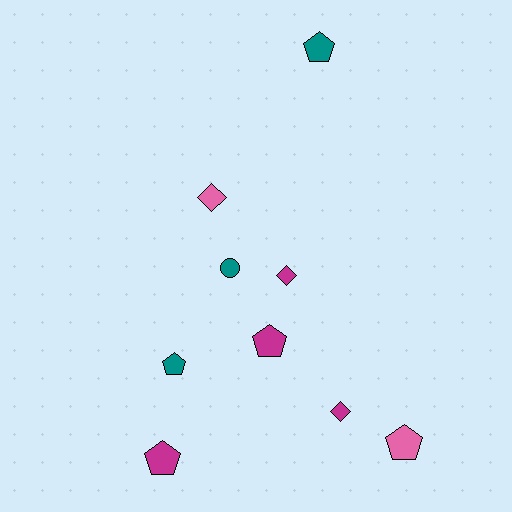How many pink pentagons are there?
There is 1 pink pentagon.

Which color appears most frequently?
Magenta, with 4 objects.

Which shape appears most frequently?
Pentagon, with 5 objects.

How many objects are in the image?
There are 9 objects.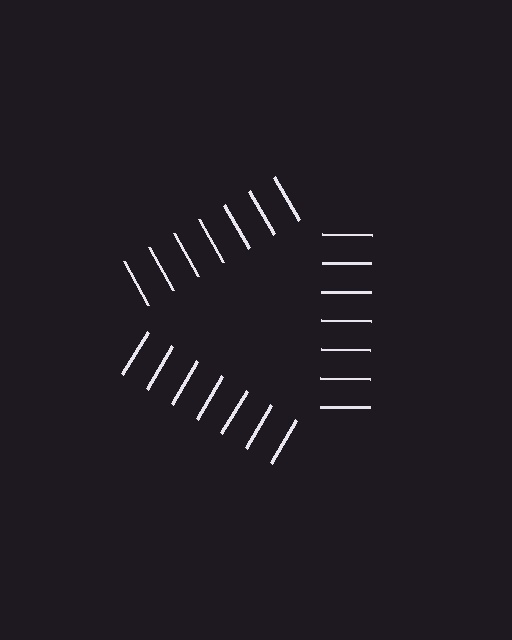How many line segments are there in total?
21 — 7 along each of the 3 edges.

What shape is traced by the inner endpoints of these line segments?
An illusory triangle — the line segments terminate on its edges but no continuous stroke is drawn.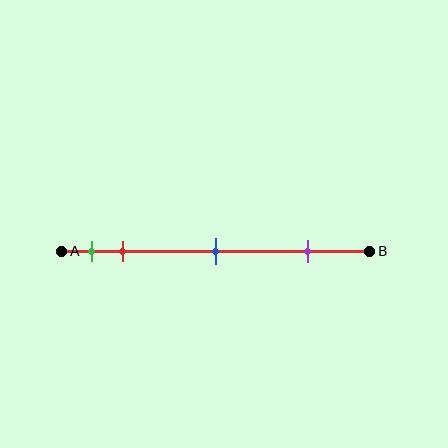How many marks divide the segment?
There are 4 marks dividing the segment.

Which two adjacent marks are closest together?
The green and red marks are the closest adjacent pair.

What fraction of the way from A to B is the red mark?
The red mark is approximately 20% (0.2) of the way from A to B.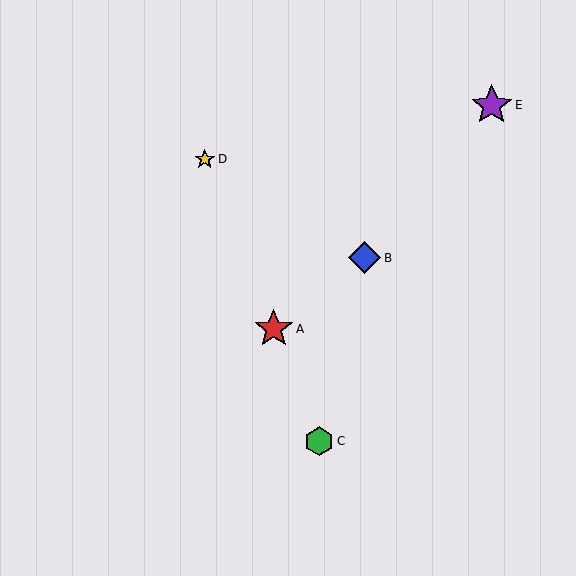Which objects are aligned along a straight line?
Objects A, C, D are aligned along a straight line.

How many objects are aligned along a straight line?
3 objects (A, C, D) are aligned along a straight line.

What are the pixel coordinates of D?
Object D is at (205, 159).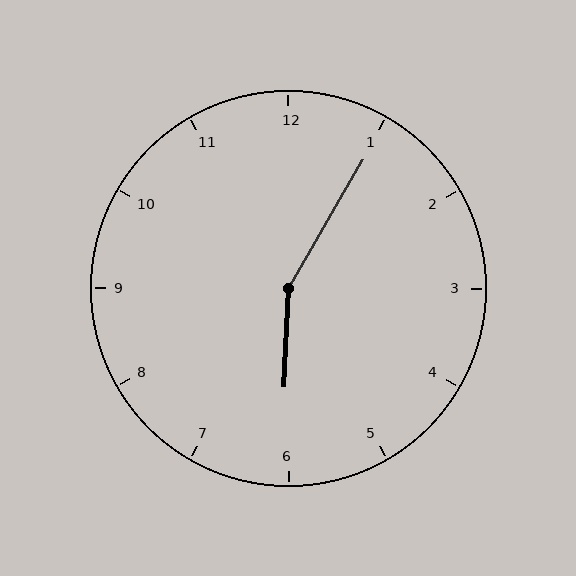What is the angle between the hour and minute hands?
Approximately 152 degrees.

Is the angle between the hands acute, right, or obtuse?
It is obtuse.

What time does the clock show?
6:05.